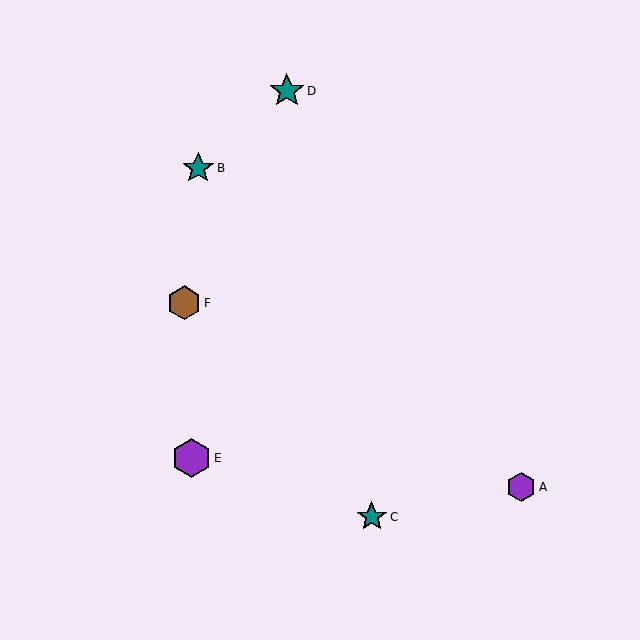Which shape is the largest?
The purple hexagon (labeled E) is the largest.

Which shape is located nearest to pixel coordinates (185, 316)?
The brown hexagon (labeled F) at (184, 303) is nearest to that location.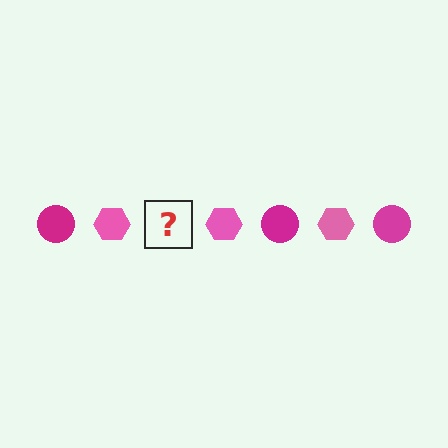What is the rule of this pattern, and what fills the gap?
The rule is that the pattern alternates between magenta circle and pink hexagon. The gap should be filled with a magenta circle.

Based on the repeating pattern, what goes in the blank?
The blank should be a magenta circle.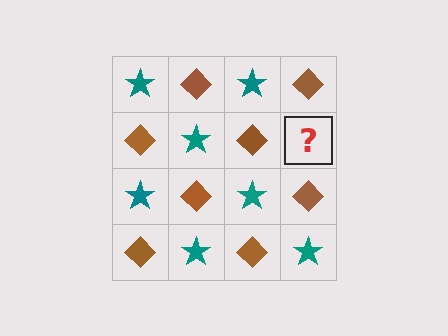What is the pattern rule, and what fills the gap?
The rule is that it alternates teal star and brown diamond in a checkerboard pattern. The gap should be filled with a teal star.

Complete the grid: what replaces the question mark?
The question mark should be replaced with a teal star.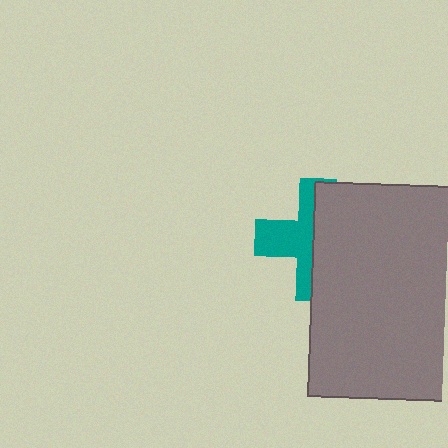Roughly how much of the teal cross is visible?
About half of it is visible (roughly 46%).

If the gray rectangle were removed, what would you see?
You would see the complete teal cross.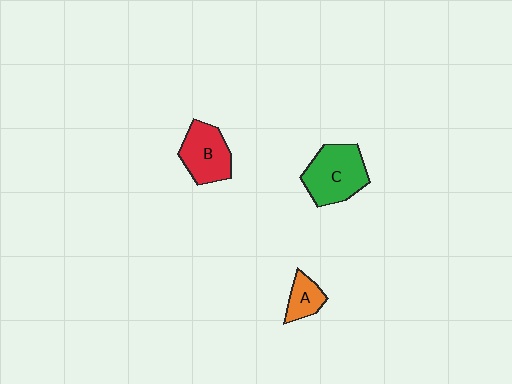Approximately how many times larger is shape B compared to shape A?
Approximately 1.8 times.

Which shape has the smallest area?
Shape A (orange).